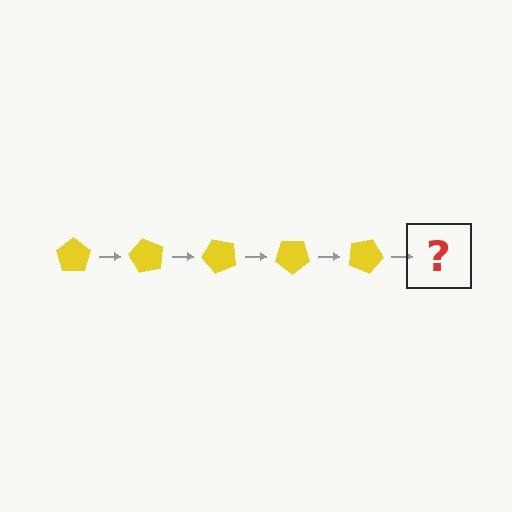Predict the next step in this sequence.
The next step is a yellow pentagon rotated 300 degrees.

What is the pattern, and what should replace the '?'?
The pattern is that the pentagon rotates 60 degrees each step. The '?' should be a yellow pentagon rotated 300 degrees.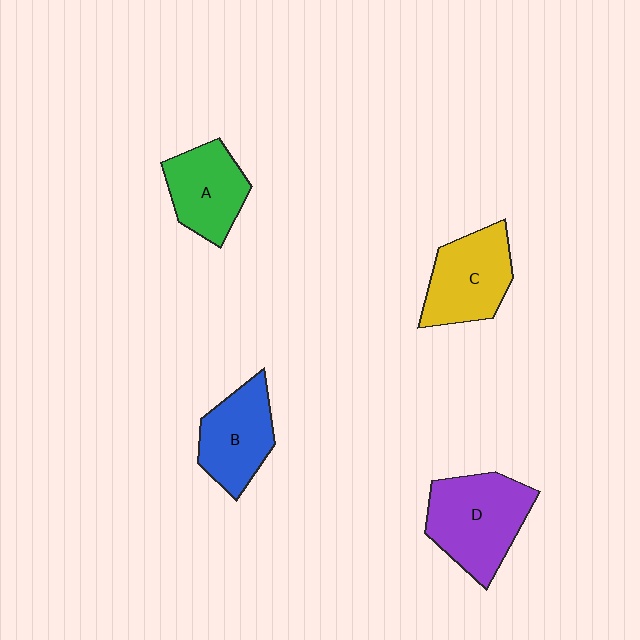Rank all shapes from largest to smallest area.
From largest to smallest: D (purple), C (yellow), B (blue), A (green).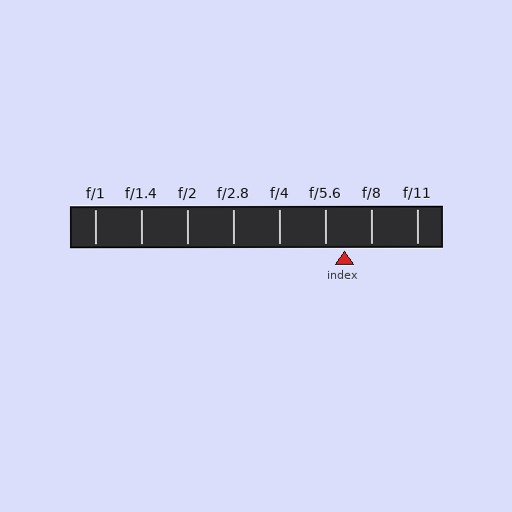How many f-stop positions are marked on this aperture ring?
There are 8 f-stop positions marked.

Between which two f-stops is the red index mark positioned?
The index mark is between f/5.6 and f/8.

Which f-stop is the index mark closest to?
The index mark is closest to f/5.6.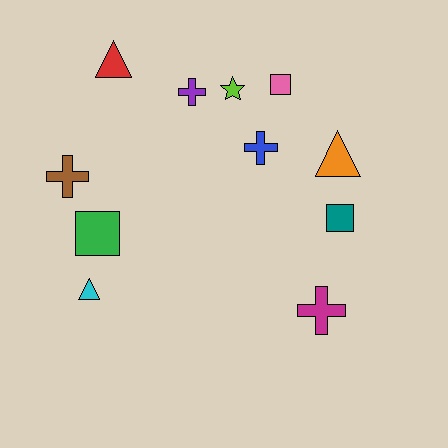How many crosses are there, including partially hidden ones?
There are 4 crosses.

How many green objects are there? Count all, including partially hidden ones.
There is 1 green object.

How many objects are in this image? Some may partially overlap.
There are 11 objects.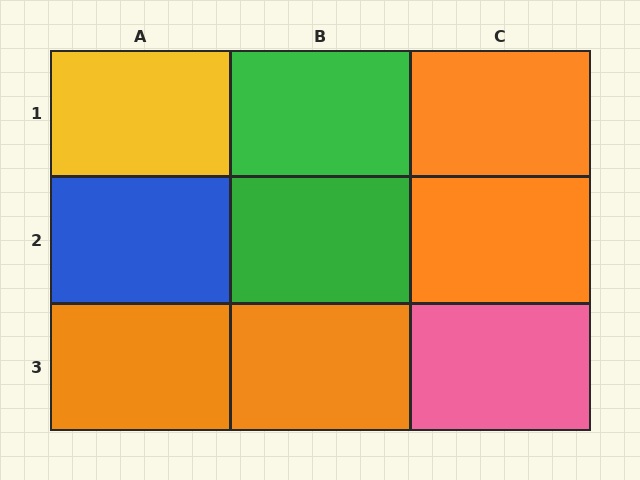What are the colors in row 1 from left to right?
Yellow, green, orange.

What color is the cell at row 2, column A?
Blue.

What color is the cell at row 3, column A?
Orange.